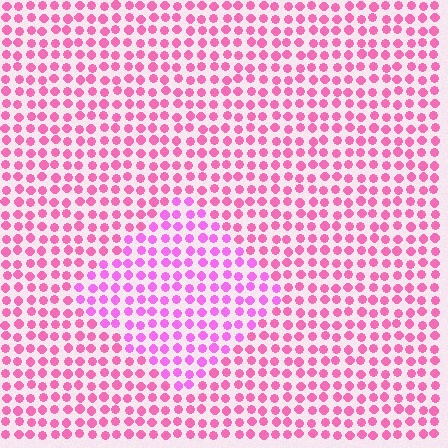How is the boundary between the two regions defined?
The boundary is defined purely by a slight shift in hue (about 26 degrees). Spacing, size, and orientation are identical on both sides.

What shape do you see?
I see a diamond.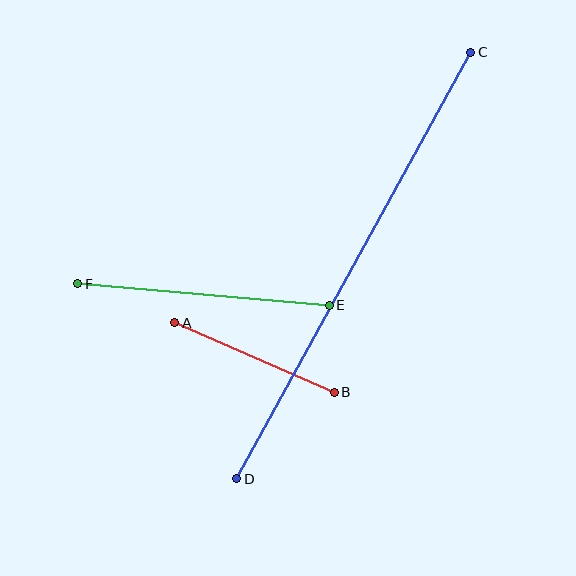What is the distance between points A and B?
The distance is approximately 174 pixels.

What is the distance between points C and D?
The distance is approximately 486 pixels.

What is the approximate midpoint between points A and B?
The midpoint is at approximately (254, 358) pixels.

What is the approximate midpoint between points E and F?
The midpoint is at approximately (204, 295) pixels.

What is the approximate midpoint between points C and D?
The midpoint is at approximately (354, 266) pixels.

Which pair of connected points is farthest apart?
Points C and D are farthest apart.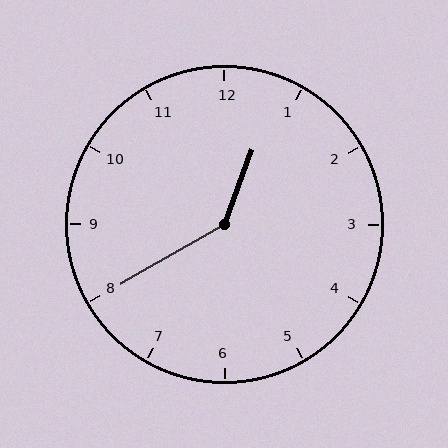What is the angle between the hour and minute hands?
Approximately 140 degrees.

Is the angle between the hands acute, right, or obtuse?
It is obtuse.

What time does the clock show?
12:40.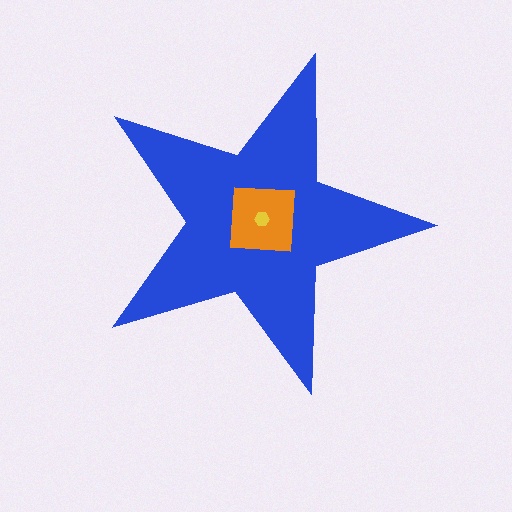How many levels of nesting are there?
3.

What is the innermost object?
The yellow hexagon.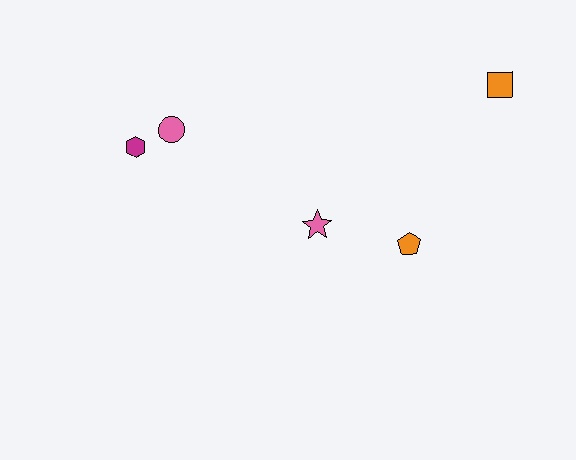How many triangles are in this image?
There are no triangles.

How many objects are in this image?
There are 5 objects.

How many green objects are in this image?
There are no green objects.